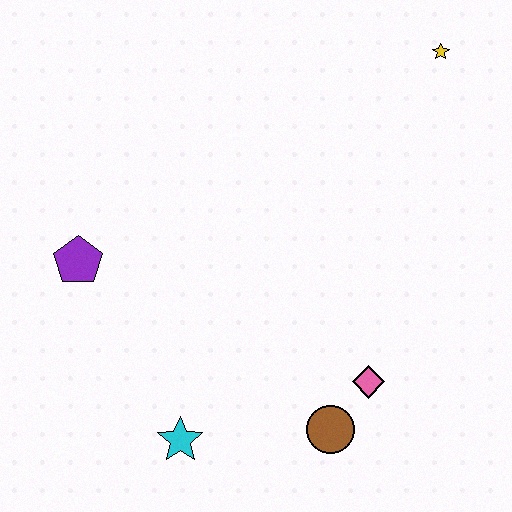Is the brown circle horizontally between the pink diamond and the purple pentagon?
Yes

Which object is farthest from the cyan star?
The yellow star is farthest from the cyan star.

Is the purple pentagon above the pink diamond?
Yes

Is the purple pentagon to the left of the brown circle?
Yes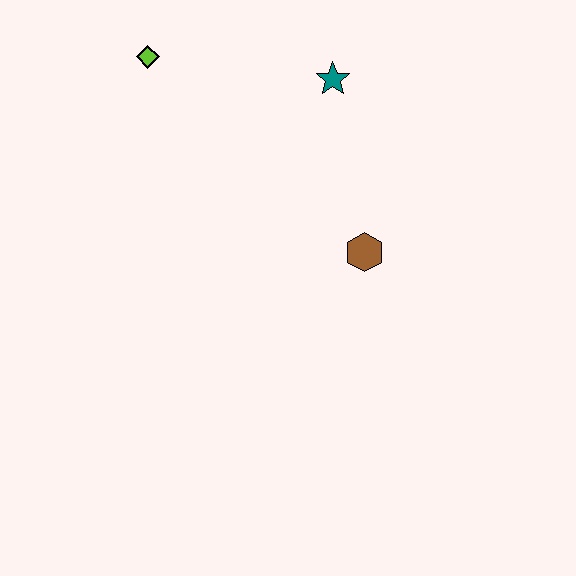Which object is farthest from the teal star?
The lime diamond is farthest from the teal star.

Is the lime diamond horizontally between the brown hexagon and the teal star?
No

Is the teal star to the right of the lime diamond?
Yes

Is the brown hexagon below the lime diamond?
Yes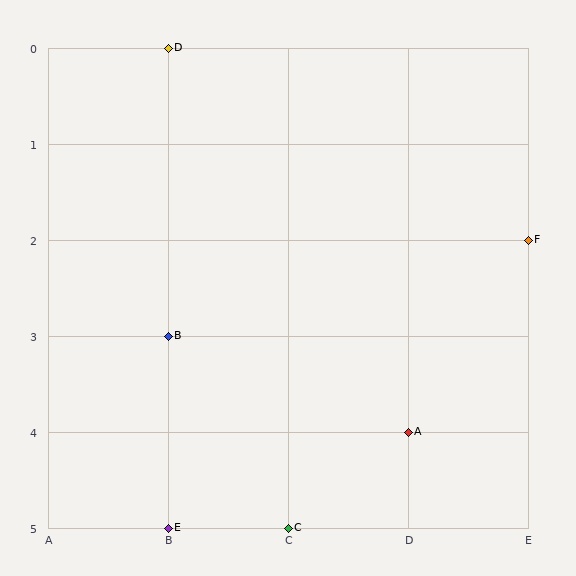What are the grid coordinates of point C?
Point C is at grid coordinates (C, 5).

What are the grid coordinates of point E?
Point E is at grid coordinates (B, 5).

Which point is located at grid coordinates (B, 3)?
Point B is at (B, 3).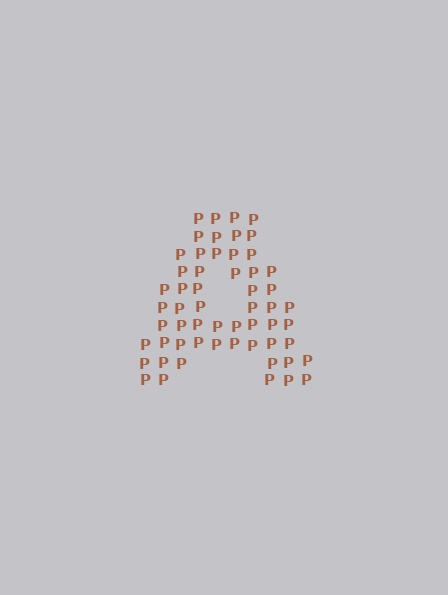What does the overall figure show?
The overall figure shows the letter A.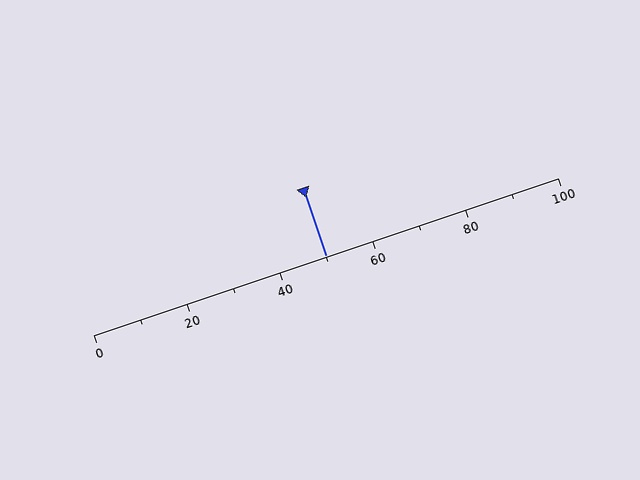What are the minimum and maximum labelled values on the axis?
The axis runs from 0 to 100.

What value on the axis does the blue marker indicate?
The marker indicates approximately 50.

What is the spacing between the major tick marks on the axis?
The major ticks are spaced 20 apart.